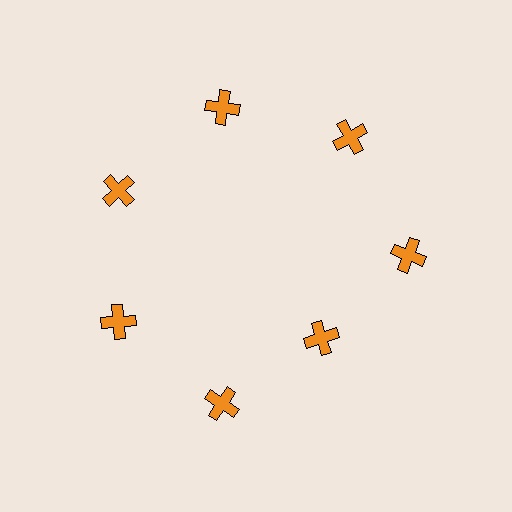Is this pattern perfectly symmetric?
No. The 7 orange crosses are arranged in a ring, but one element near the 5 o'clock position is pulled inward toward the center, breaking the 7-fold rotational symmetry.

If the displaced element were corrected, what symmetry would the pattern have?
It would have 7-fold rotational symmetry — the pattern would map onto itself every 51 degrees.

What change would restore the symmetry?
The symmetry would be restored by moving it outward, back onto the ring so that all 7 crosses sit at equal angles and equal distance from the center.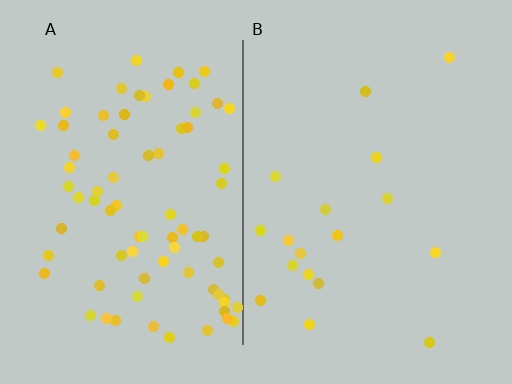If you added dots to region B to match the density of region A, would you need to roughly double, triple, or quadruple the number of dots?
Approximately quadruple.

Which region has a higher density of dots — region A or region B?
A (the left).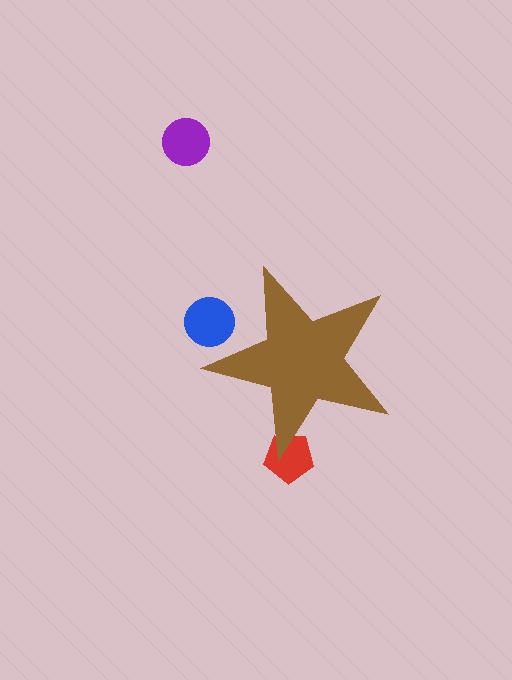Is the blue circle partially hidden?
Yes, the blue circle is partially hidden behind the brown star.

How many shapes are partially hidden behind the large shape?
2 shapes are partially hidden.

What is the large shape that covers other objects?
A brown star.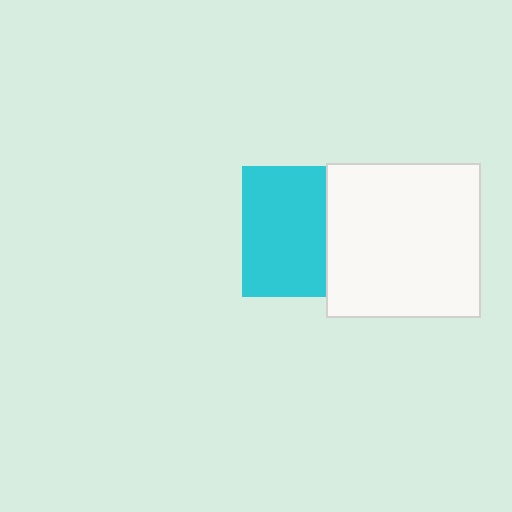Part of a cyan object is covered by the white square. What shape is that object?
It is a square.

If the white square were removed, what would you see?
You would see the complete cyan square.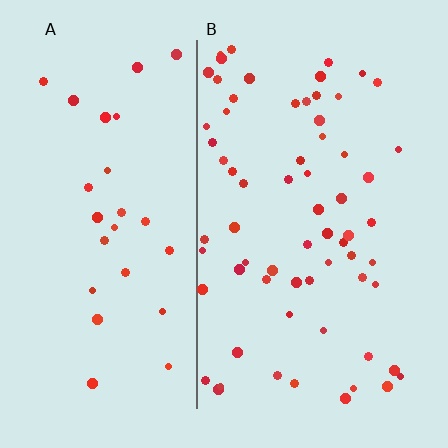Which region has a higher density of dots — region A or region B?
B (the right).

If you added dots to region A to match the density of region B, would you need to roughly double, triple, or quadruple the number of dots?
Approximately double.